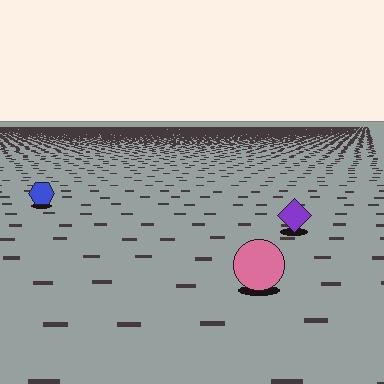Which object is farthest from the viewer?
The blue hexagon is farthest from the viewer. It appears smaller and the ground texture around it is denser.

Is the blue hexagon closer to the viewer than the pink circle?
No. The pink circle is closer — you can tell from the texture gradient: the ground texture is coarser near it.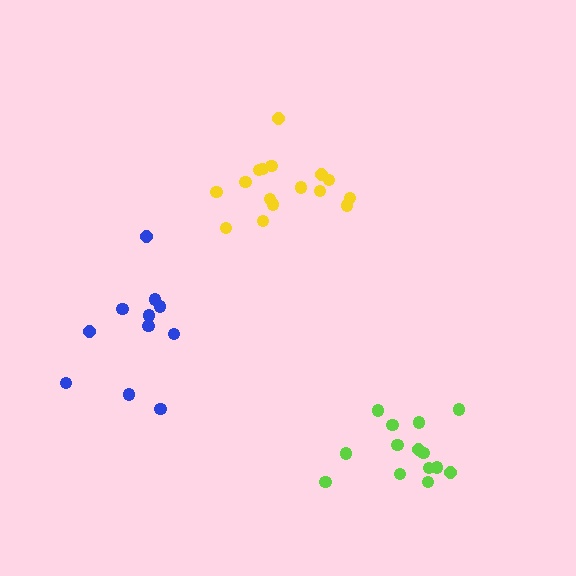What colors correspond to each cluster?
The clusters are colored: lime, yellow, blue.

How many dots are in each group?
Group 1: 14 dots, Group 2: 16 dots, Group 3: 11 dots (41 total).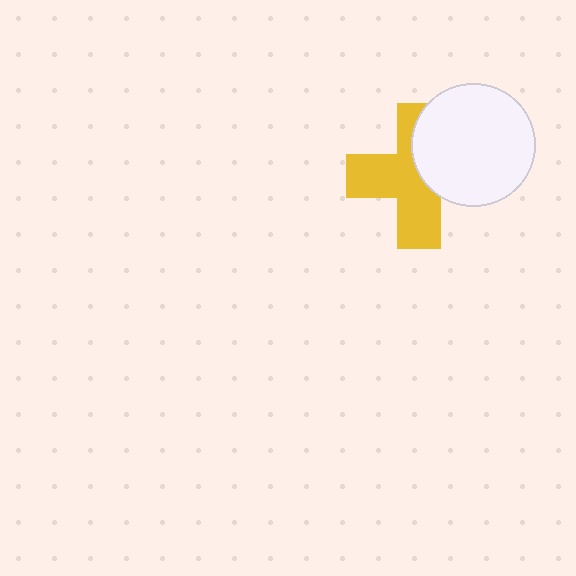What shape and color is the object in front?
The object in front is a white circle.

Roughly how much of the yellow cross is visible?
About half of it is visible (roughly 60%).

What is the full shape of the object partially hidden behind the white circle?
The partially hidden object is a yellow cross.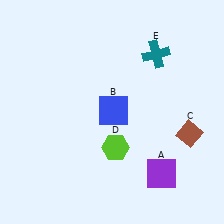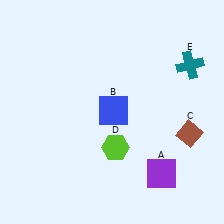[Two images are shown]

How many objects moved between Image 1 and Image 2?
1 object moved between the two images.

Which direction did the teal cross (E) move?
The teal cross (E) moved right.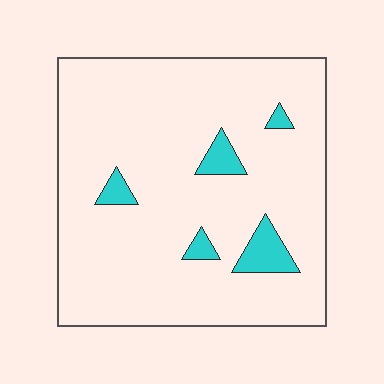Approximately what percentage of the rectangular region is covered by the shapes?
Approximately 10%.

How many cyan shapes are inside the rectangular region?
5.